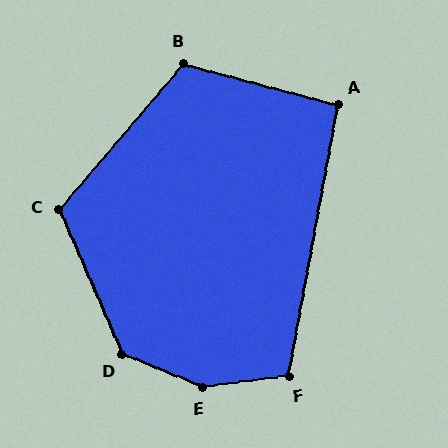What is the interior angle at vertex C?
Approximately 116 degrees (obtuse).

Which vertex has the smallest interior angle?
A, at approximately 95 degrees.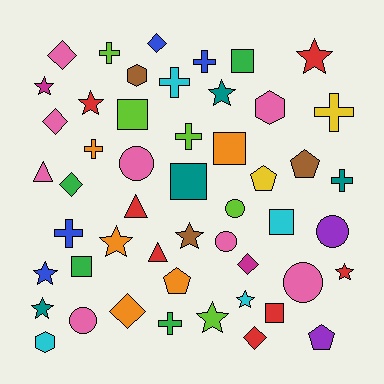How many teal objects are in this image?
There are 4 teal objects.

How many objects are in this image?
There are 50 objects.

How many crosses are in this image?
There are 9 crosses.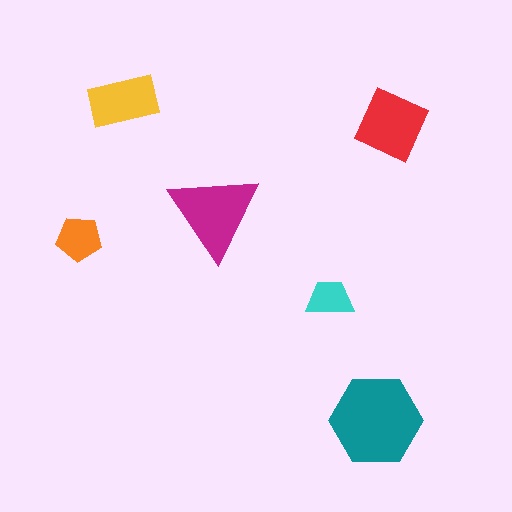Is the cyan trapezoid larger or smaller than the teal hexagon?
Smaller.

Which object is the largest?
The teal hexagon.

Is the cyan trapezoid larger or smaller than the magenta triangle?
Smaller.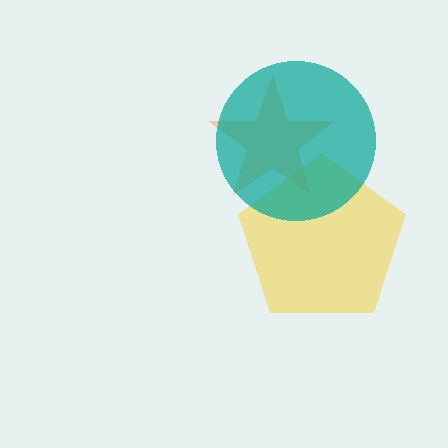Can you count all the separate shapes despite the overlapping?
Yes, there are 3 separate shapes.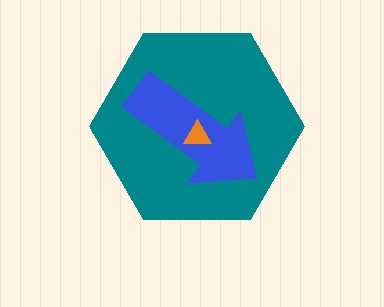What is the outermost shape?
The teal hexagon.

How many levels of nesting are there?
3.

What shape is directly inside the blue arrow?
The orange triangle.